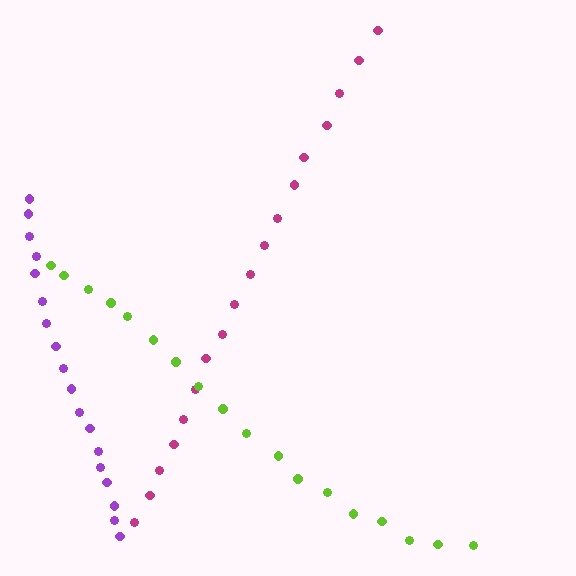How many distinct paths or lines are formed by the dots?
There are 3 distinct paths.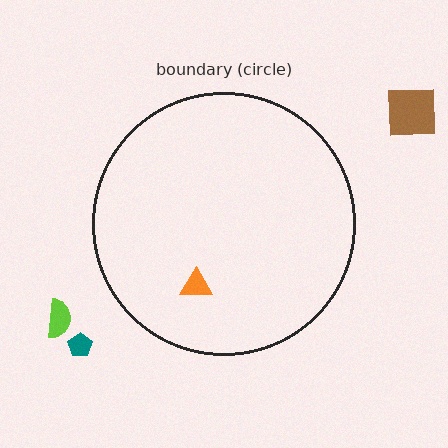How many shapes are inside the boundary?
1 inside, 3 outside.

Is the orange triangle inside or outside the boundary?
Inside.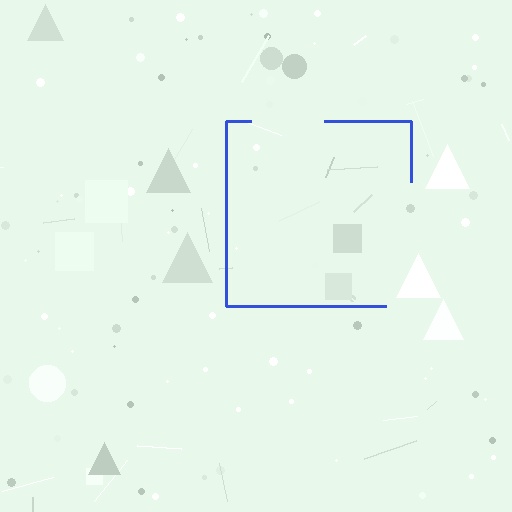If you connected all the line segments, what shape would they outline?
They would outline a square.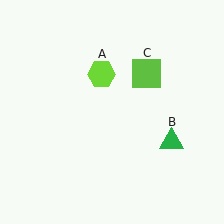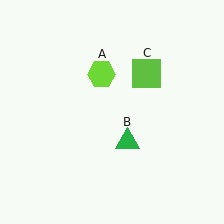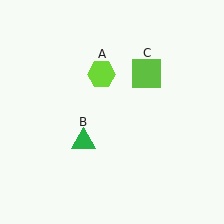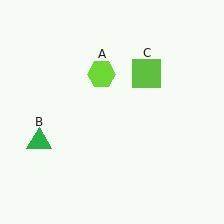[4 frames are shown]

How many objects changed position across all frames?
1 object changed position: green triangle (object B).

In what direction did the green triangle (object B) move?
The green triangle (object B) moved left.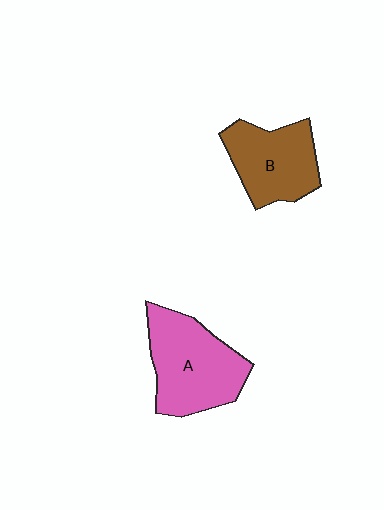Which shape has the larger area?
Shape A (pink).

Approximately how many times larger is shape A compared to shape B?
Approximately 1.2 times.